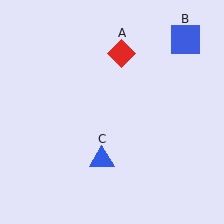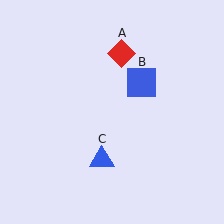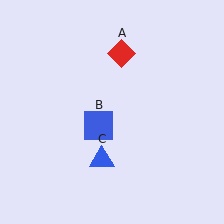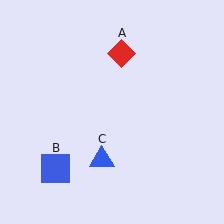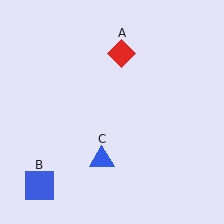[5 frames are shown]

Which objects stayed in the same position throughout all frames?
Red diamond (object A) and blue triangle (object C) remained stationary.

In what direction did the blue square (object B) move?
The blue square (object B) moved down and to the left.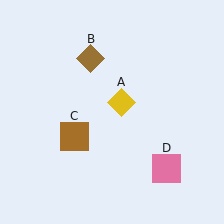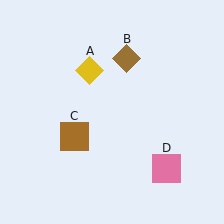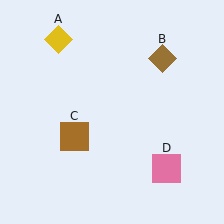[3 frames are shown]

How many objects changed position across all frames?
2 objects changed position: yellow diamond (object A), brown diamond (object B).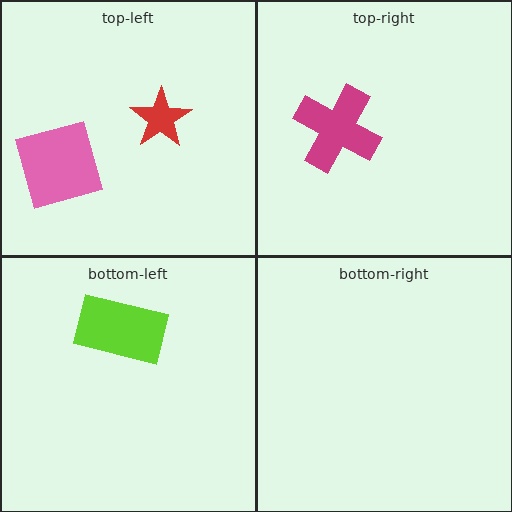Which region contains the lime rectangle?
The bottom-left region.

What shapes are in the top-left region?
The red star, the pink square.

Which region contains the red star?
The top-left region.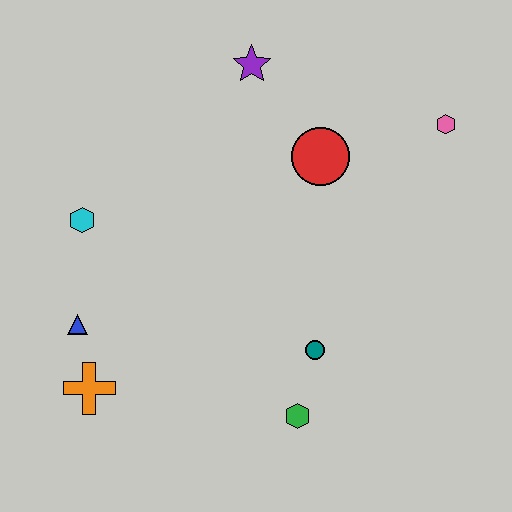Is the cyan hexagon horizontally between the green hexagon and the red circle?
No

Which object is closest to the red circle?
The purple star is closest to the red circle.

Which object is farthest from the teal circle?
The purple star is farthest from the teal circle.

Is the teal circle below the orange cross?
No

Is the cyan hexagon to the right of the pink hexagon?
No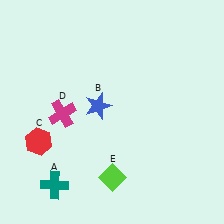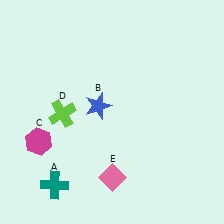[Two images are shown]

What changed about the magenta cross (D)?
In Image 1, D is magenta. In Image 2, it changed to lime.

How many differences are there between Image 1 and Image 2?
There are 3 differences between the two images.